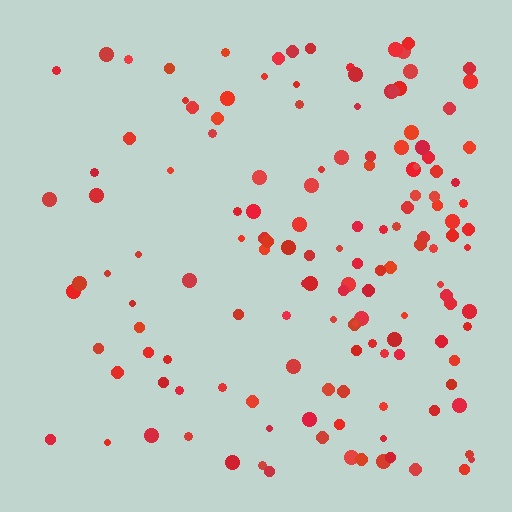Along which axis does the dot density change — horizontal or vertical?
Horizontal.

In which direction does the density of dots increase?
From left to right, with the right side densest.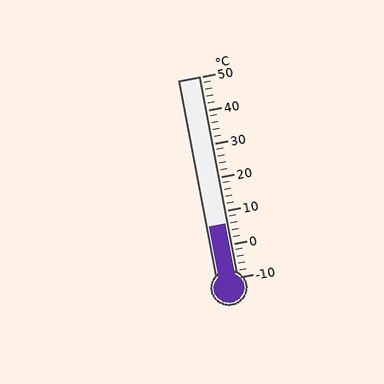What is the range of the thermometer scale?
The thermometer scale ranges from -10°C to 50°C.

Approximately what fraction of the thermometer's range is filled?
The thermometer is filled to approximately 25% of its range.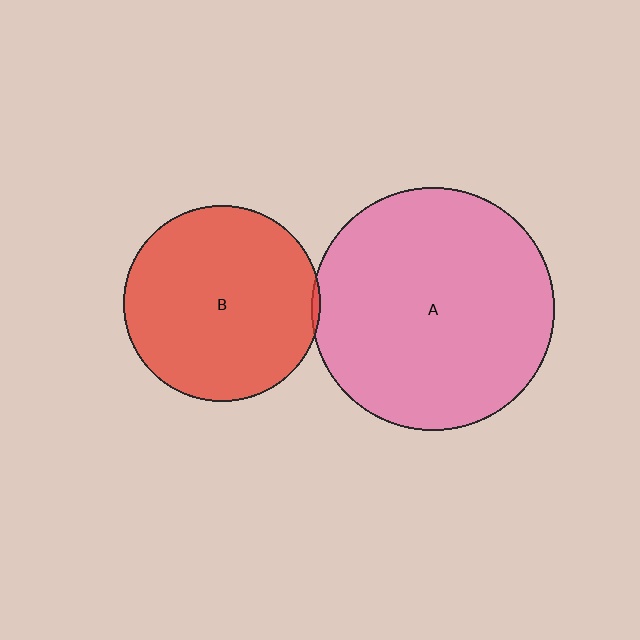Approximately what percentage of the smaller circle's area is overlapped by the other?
Approximately 5%.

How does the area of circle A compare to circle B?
Approximately 1.5 times.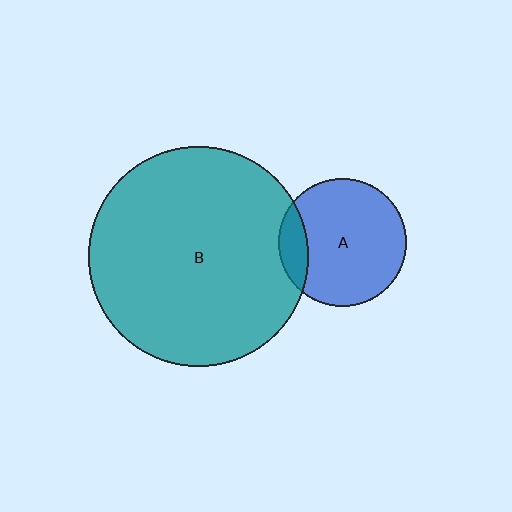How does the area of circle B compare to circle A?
Approximately 3.0 times.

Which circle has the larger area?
Circle B (teal).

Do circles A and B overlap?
Yes.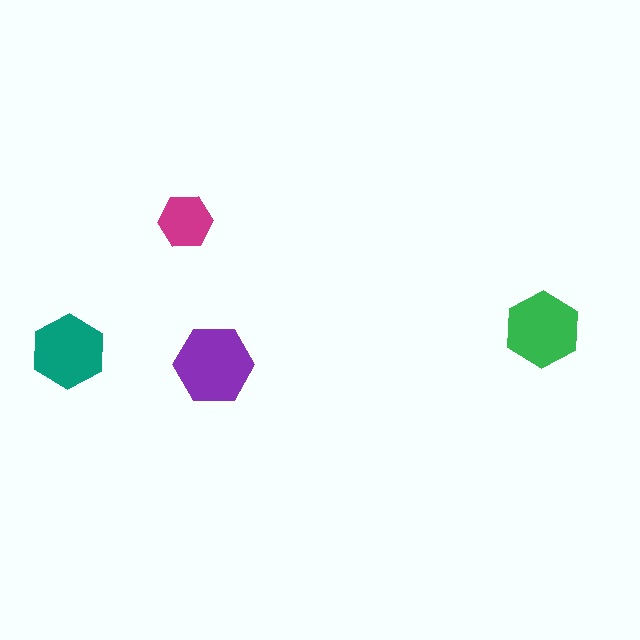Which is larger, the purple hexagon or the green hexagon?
The purple one.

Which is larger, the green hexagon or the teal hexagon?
The green one.